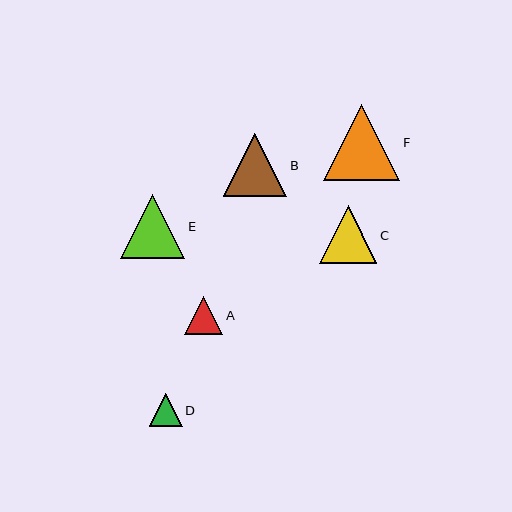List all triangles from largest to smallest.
From largest to smallest: F, E, B, C, A, D.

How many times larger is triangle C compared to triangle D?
Triangle C is approximately 1.7 times the size of triangle D.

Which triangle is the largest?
Triangle F is the largest with a size of approximately 76 pixels.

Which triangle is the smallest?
Triangle D is the smallest with a size of approximately 33 pixels.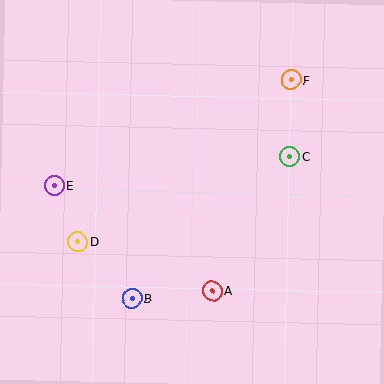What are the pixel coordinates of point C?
Point C is at (290, 157).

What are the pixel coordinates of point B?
Point B is at (132, 298).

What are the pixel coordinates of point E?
Point E is at (55, 186).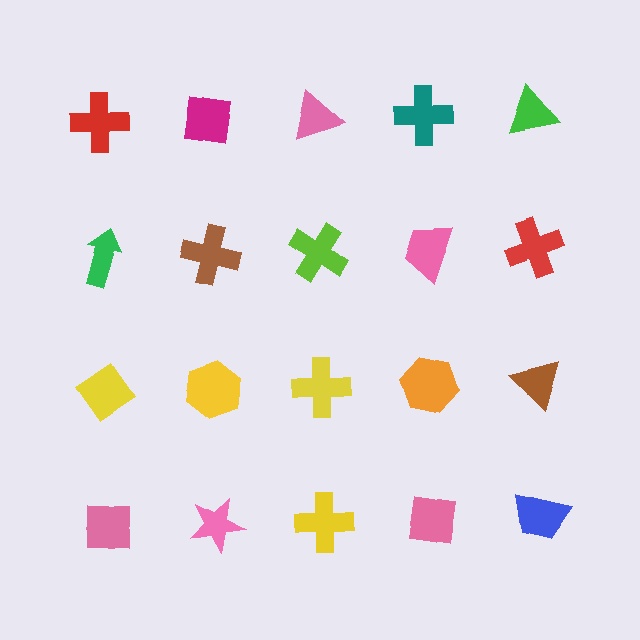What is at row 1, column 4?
A teal cross.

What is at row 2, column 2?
A brown cross.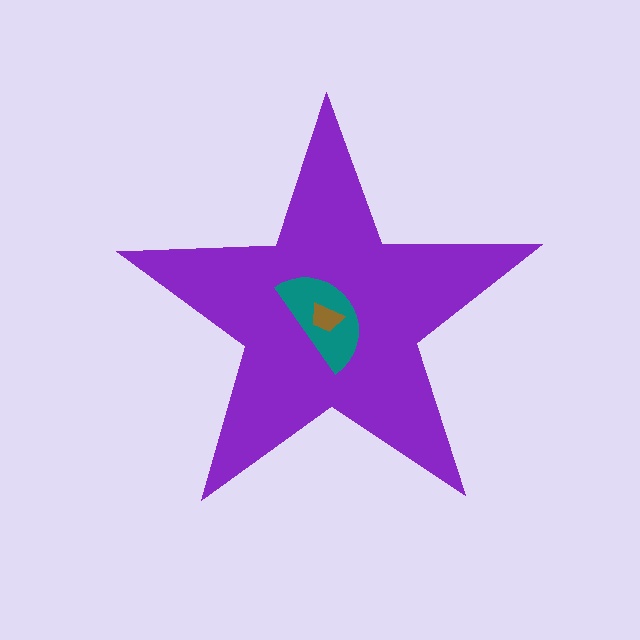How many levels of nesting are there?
3.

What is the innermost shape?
The brown trapezoid.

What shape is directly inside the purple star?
The teal semicircle.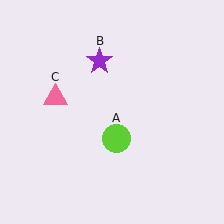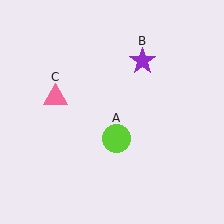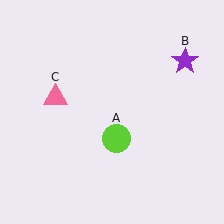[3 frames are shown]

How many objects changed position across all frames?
1 object changed position: purple star (object B).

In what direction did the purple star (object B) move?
The purple star (object B) moved right.